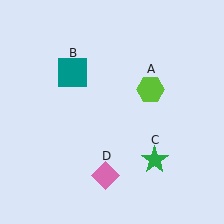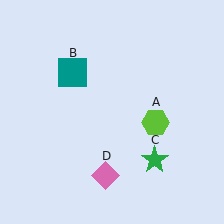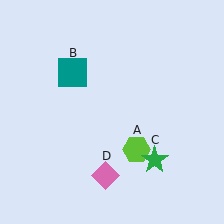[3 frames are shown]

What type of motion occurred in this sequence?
The lime hexagon (object A) rotated clockwise around the center of the scene.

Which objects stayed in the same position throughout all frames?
Teal square (object B) and green star (object C) and pink diamond (object D) remained stationary.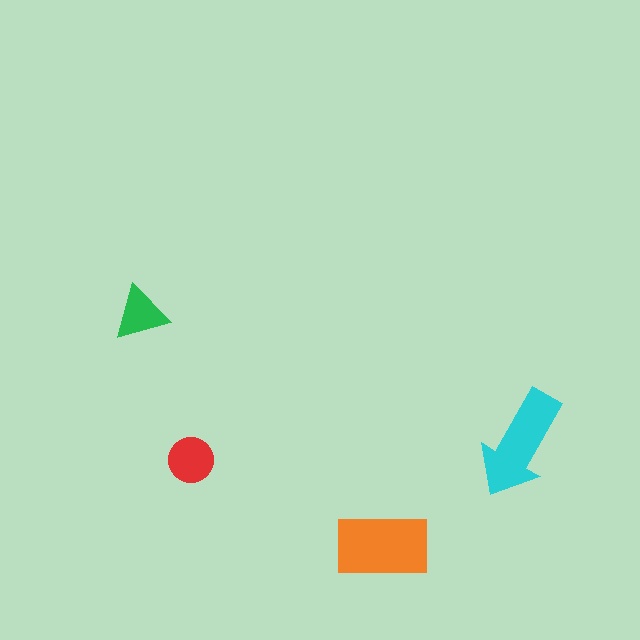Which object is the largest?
The orange rectangle.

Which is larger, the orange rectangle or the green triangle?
The orange rectangle.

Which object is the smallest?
The green triangle.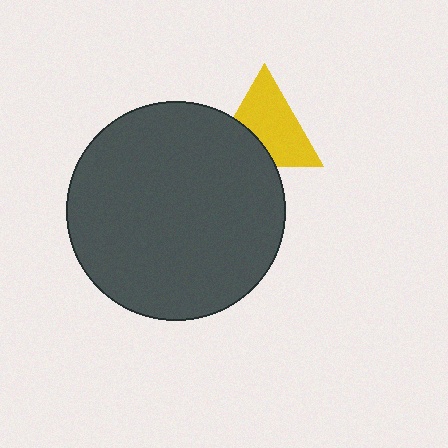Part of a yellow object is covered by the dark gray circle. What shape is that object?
It is a triangle.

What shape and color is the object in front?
The object in front is a dark gray circle.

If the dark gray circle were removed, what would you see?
You would see the complete yellow triangle.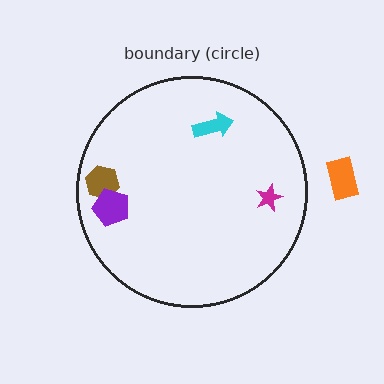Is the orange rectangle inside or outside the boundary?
Outside.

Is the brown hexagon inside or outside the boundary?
Inside.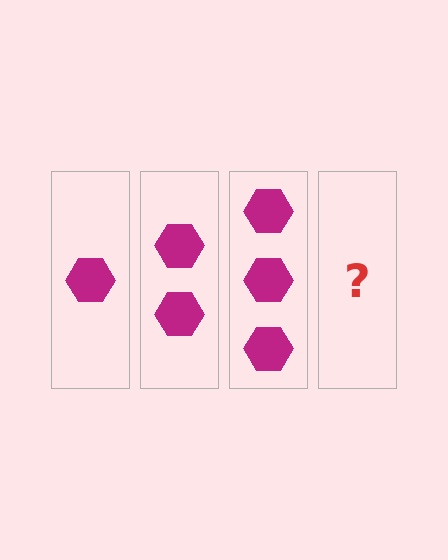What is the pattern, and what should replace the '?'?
The pattern is that each step adds one more hexagon. The '?' should be 4 hexagons.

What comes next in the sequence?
The next element should be 4 hexagons.